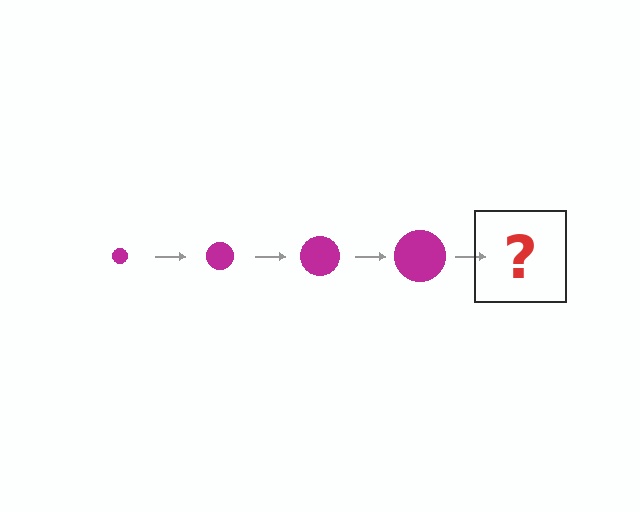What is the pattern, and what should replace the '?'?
The pattern is that the circle gets progressively larger each step. The '?' should be a magenta circle, larger than the previous one.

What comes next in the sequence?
The next element should be a magenta circle, larger than the previous one.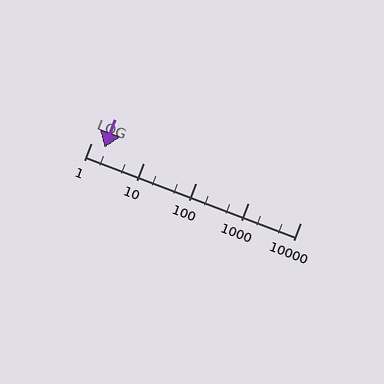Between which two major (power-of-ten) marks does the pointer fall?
The pointer is between 1 and 10.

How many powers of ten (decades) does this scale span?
The scale spans 4 decades, from 1 to 10000.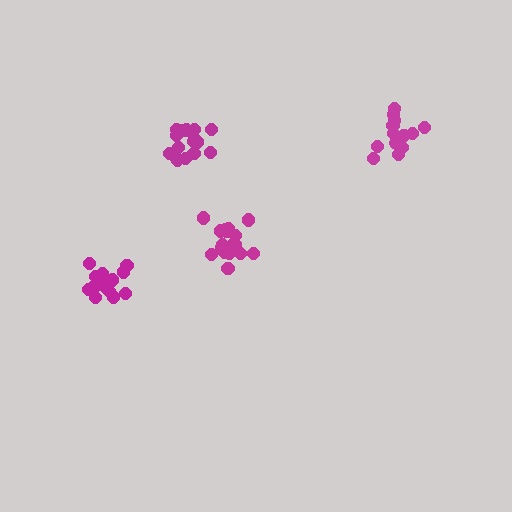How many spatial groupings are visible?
There are 4 spatial groupings.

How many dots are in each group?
Group 1: 16 dots, Group 2: 13 dots, Group 3: 16 dots, Group 4: 18 dots (63 total).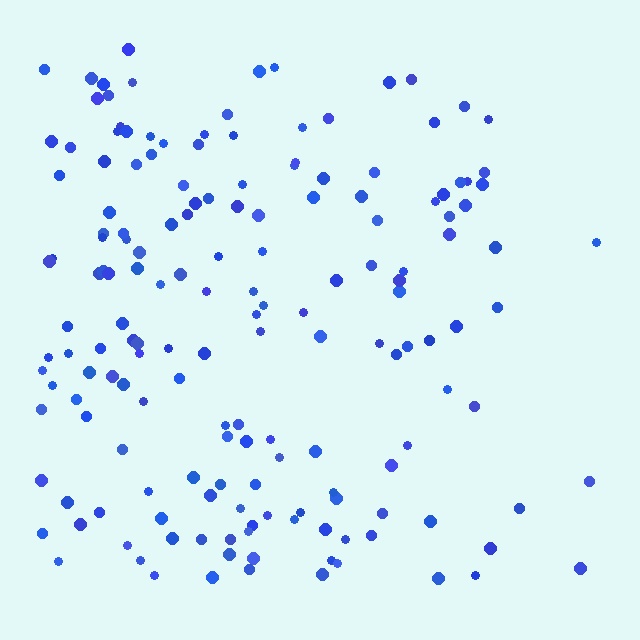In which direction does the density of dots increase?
From right to left, with the left side densest.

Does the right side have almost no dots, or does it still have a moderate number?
Still a moderate number, just noticeably fewer than the left.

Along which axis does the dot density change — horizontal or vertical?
Horizontal.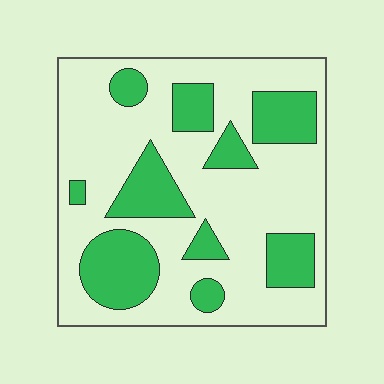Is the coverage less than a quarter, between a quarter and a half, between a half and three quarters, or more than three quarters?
Between a quarter and a half.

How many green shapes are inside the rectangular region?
10.